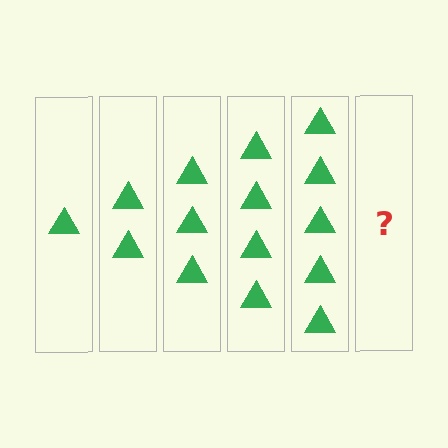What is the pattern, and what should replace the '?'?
The pattern is that each step adds one more triangle. The '?' should be 6 triangles.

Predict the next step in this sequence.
The next step is 6 triangles.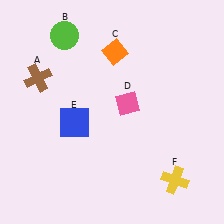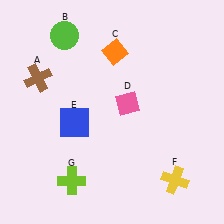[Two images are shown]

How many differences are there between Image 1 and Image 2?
There is 1 difference between the two images.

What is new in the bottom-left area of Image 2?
A lime cross (G) was added in the bottom-left area of Image 2.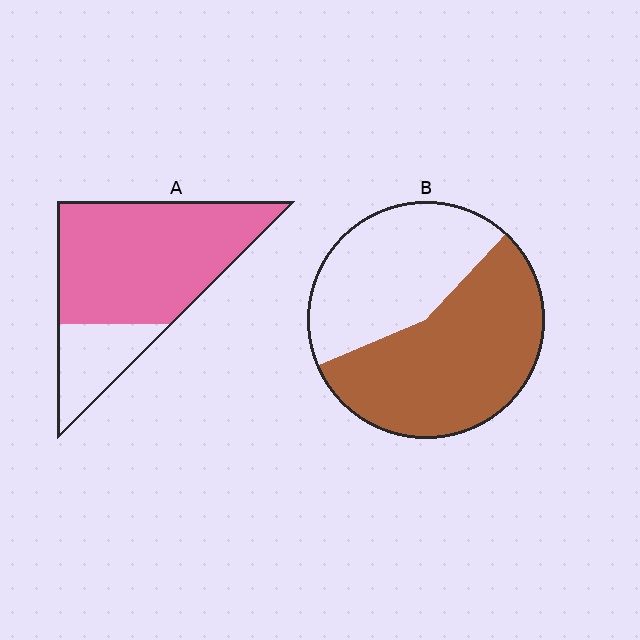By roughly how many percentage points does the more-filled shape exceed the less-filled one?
By roughly 20 percentage points (A over B).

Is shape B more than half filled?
Yes.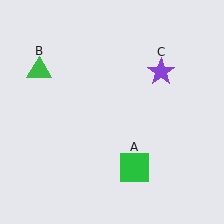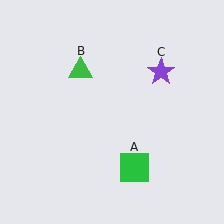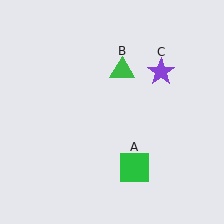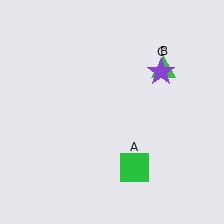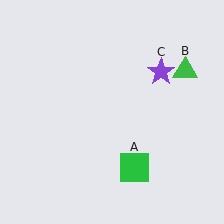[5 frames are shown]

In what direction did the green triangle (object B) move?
The green triangle (object B) moved right.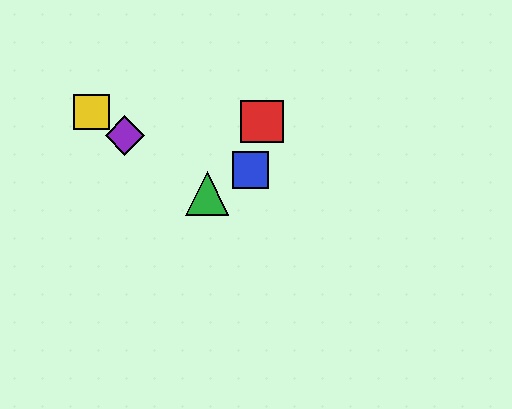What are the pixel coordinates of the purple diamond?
The purple diamond is at (125, 135).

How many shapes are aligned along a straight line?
3 shapes (the green triangle, the yellow square, the purple diamond) are aligned along a straight line.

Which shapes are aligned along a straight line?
The green triangle, the yellow square, the purple diamond are aligned along a straight line.